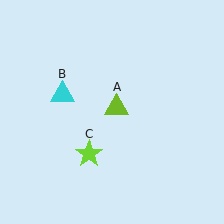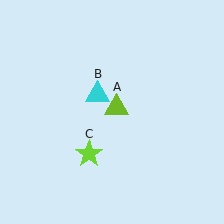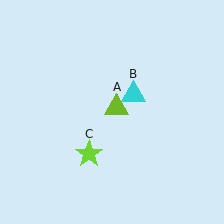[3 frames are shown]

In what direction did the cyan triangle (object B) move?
The cyan triangle (object B) moved right.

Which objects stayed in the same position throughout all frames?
Lime triangle (object A) and lime star (object C) remained stationary.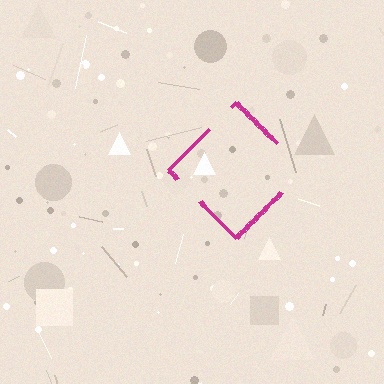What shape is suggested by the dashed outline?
The dashed outline suggests a diamond.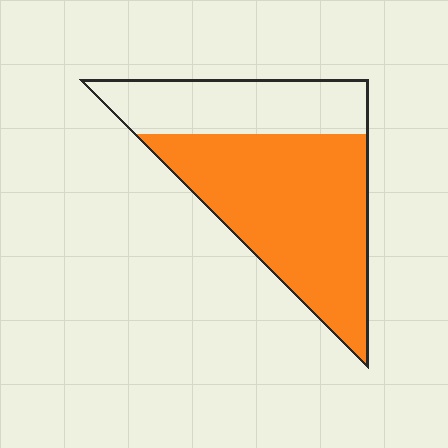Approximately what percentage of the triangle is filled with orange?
Approximately 65%.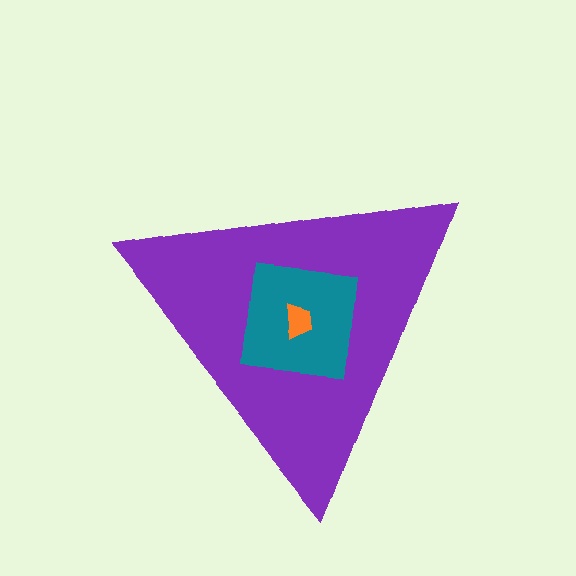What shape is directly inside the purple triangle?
The teal square.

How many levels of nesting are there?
3.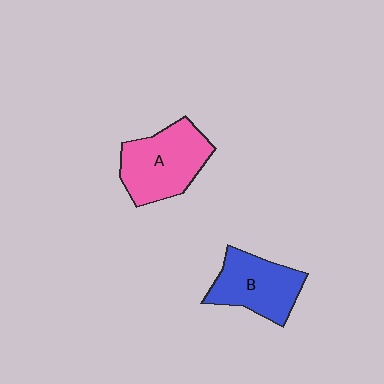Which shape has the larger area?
Shape A (pink).